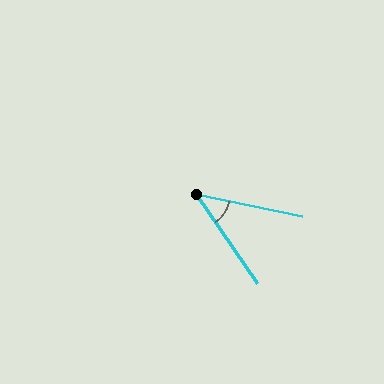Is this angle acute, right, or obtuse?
It is acute.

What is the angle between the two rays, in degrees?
Approximately 44 degrees.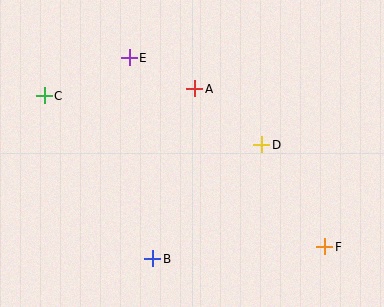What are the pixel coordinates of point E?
Point E is at (129, 58).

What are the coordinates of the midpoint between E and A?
The midpoint between E and A is at (162, 73).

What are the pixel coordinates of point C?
Point C is at (44, 96).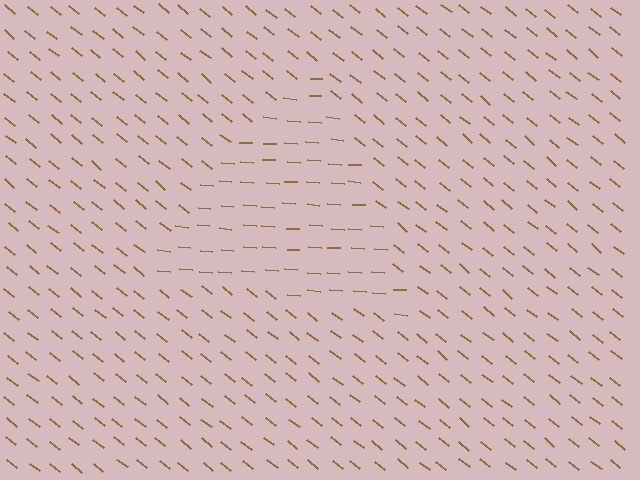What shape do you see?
I see a triangle.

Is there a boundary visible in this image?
Yes, there is a texture boundary formed by a change in line orientation.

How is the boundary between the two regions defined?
The boundary is defined purely by a change in line orientation (approximately 34 degrees difference). All lines are the same color and thickness.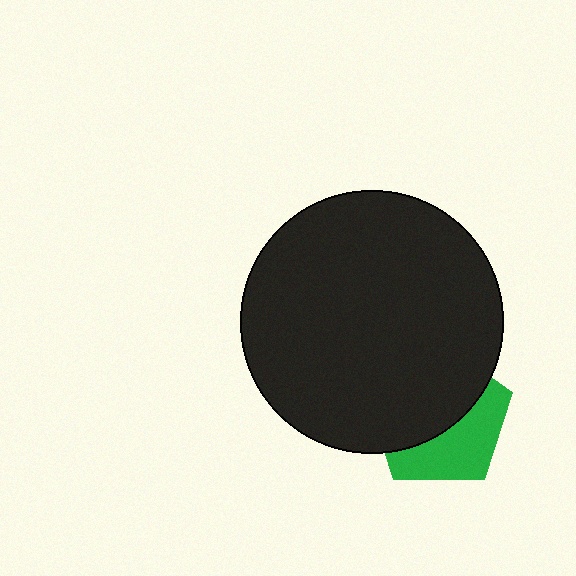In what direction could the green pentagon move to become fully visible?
The green pentagon could move down. That would shift it out from behind the black circle entirely.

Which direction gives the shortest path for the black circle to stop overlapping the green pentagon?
Moving up gives the shortest separation.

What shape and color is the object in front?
The object in front is a black circle.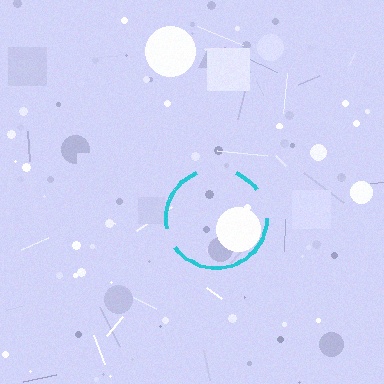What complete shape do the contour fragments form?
The contour fragments form a circle.